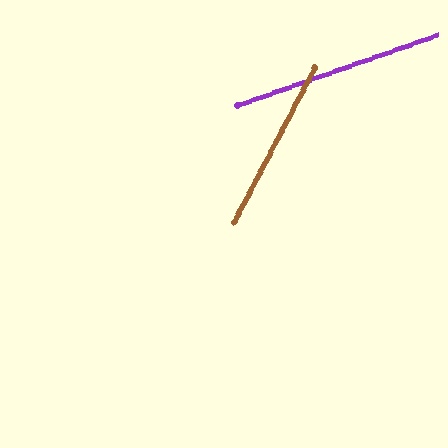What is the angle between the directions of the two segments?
Approximately 43 degrees.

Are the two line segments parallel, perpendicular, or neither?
Neither parallel nor perpendicular — they differ by about 43°.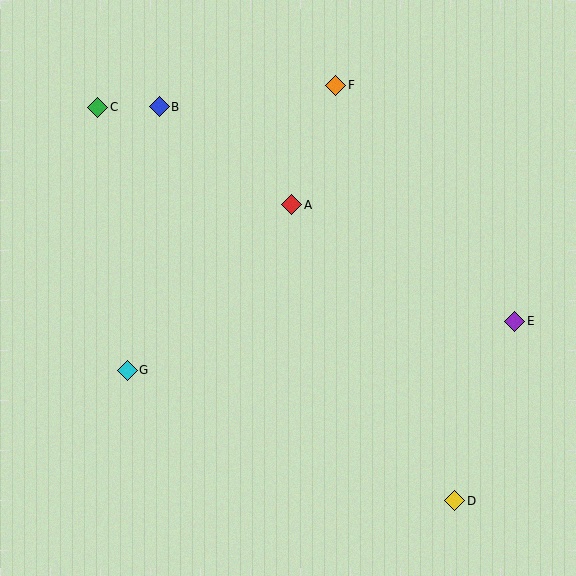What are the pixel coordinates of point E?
Point E is at (515, 321).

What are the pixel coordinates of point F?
Point F is at (336, 85).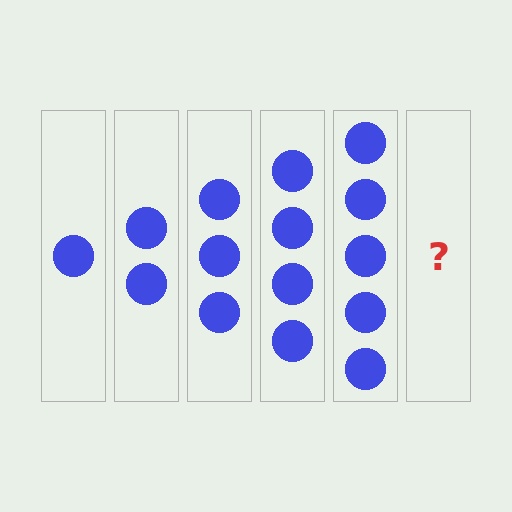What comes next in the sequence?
The next element should be 6 circles.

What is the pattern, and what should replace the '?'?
The pattern is that each step adds one more circle. The '?' should be 6 circles.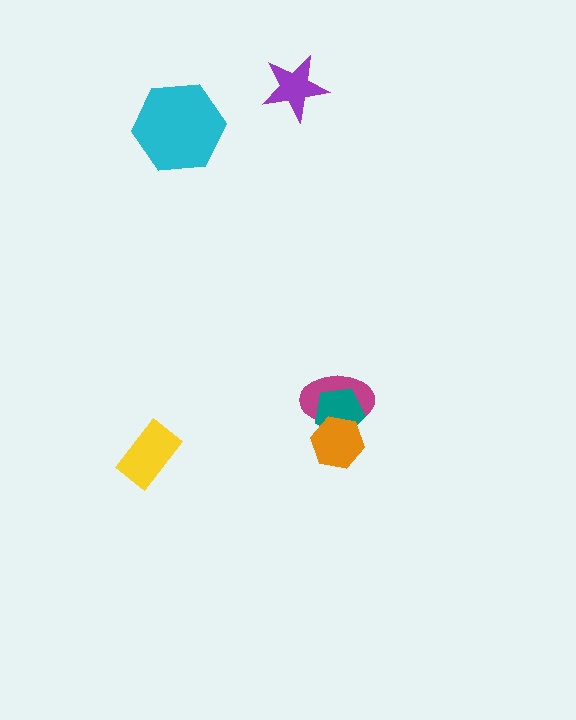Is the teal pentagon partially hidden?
Yes, it is partially covered by another shape.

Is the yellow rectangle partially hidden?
No, no other shape covers it.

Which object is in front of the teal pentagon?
The orange hexagon is in front of the teal pentagon.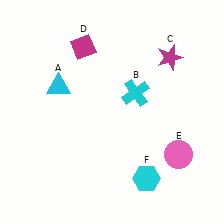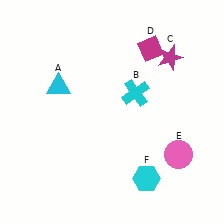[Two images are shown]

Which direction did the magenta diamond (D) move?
The magenta diamond (D) moved right.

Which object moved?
The magenta diamond (D) moved right.